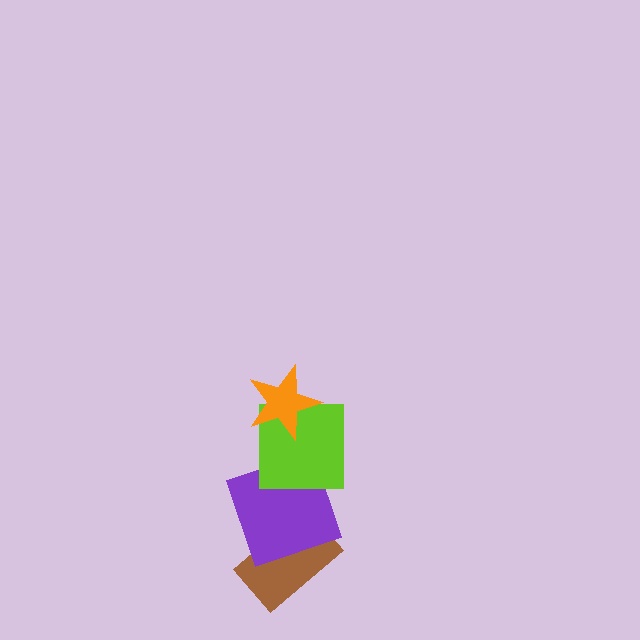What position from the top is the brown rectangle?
The brown rectangle is 4th from the top.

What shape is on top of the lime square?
The orange star is on top of the lime square.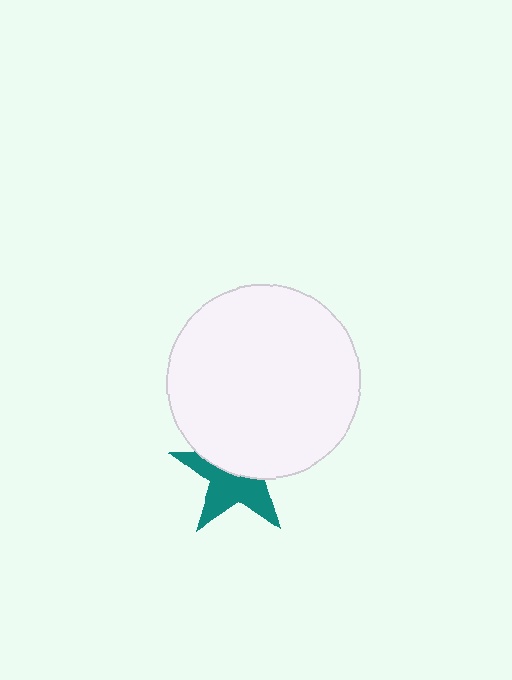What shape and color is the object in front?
The object in front is a white circle.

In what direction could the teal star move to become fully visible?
The teal star could move down. That would shift it out from behind the white circle entirely.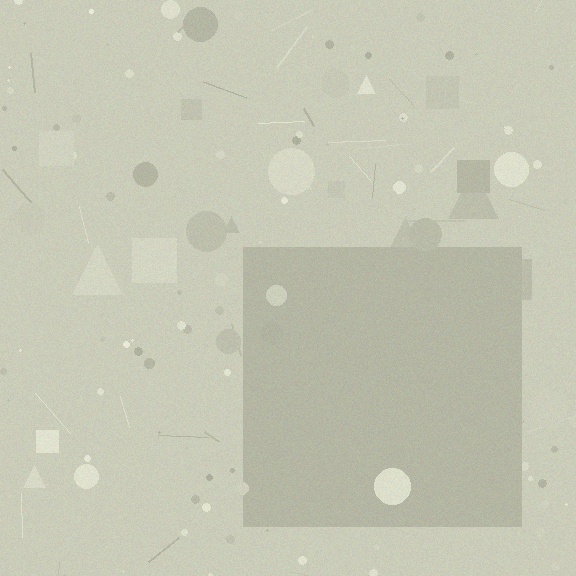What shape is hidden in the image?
A square is hidden in the image.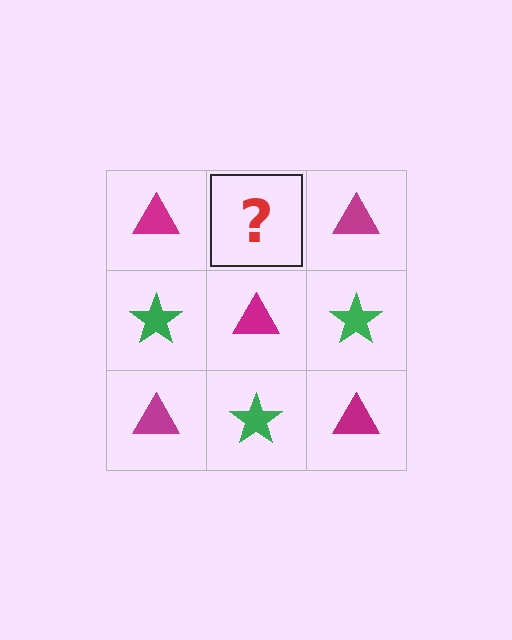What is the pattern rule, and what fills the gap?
The rule is that it alternates magenta triangle and green star in a checkerboard pattern. The gap should be filled with a green star.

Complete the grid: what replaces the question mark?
The question mark should be replaced with a green star.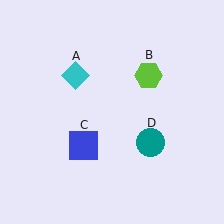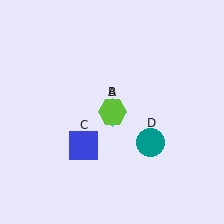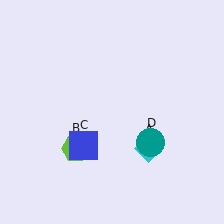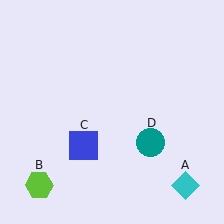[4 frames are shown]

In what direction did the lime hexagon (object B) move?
The lime hexagon (object B) moved down and to the left.